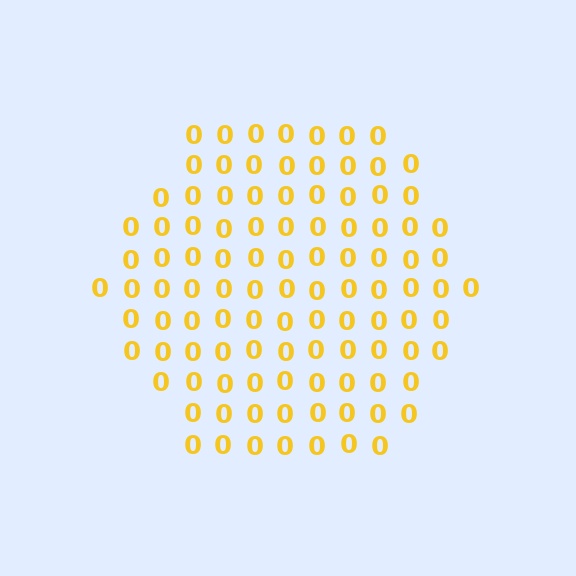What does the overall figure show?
The overall figure shows a hexagon.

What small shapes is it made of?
It is made of small digit 0's.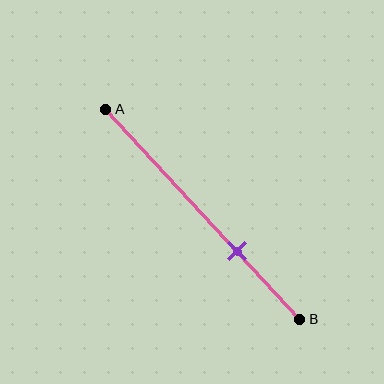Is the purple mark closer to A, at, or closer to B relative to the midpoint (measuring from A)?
The purple mark is closer to point B than the midpoint of segment AB.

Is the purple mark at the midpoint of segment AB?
No, the mark is at about 70% from A, not at the 50% midpoint.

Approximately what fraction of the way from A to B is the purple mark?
The purple mark is approximately 70% of the way from A to B.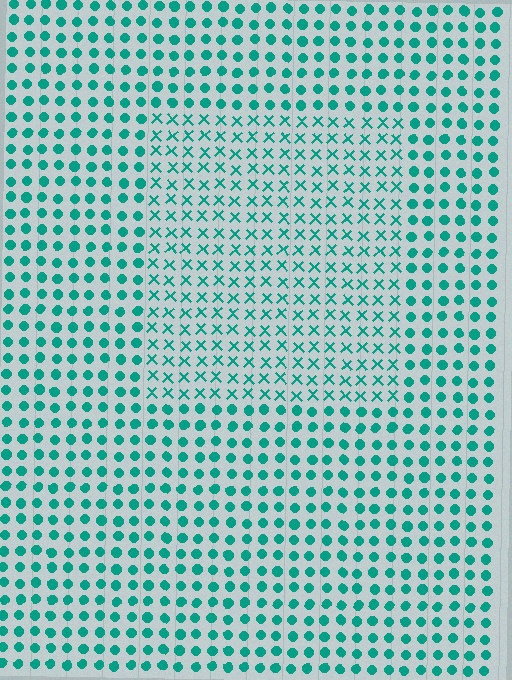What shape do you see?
I see a rectangle.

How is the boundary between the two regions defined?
The boundary is defined by a change in element shape: X marks inside vs. circles outside. All elements share the same color and spacing.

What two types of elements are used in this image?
The image uses X marks inside the rectangle region and circles outside it.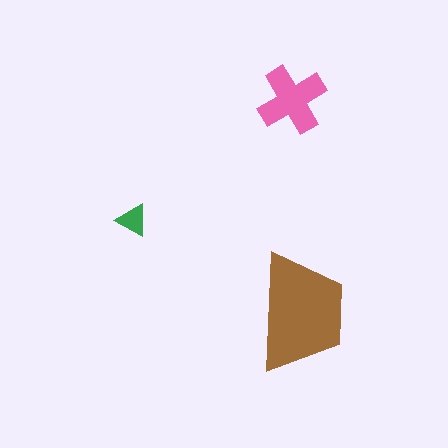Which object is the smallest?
The green triangle.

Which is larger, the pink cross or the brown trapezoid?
The brown trapezoid.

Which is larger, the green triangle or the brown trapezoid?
The brown trapezoid.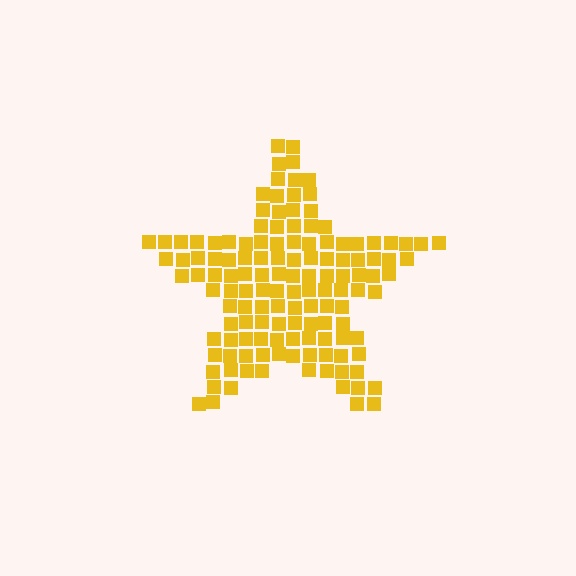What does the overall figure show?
The overall figure shows a star.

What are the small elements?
The small elements are squares.